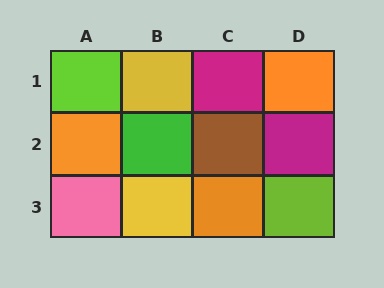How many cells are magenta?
2 cells are magenta.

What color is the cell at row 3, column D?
Lime.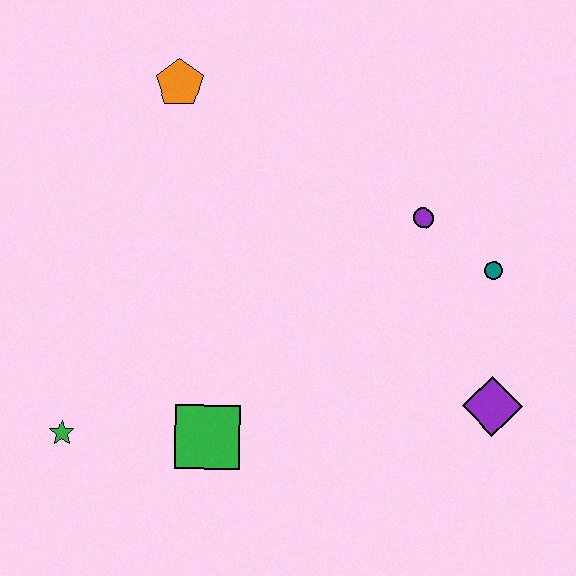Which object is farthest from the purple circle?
The green star is farthest from the purple circle.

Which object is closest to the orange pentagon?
The purple circle is closest to the orange pentagon.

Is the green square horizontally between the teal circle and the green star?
Yes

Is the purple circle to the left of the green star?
No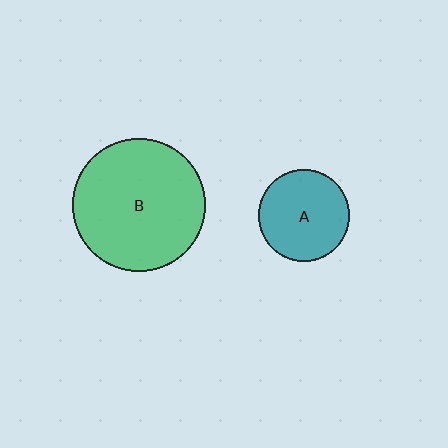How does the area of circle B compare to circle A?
Approximately 2.1 times.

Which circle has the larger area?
Circle B (green).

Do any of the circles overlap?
No, none of the circles overlap.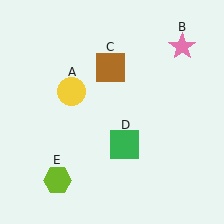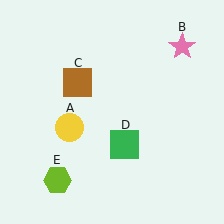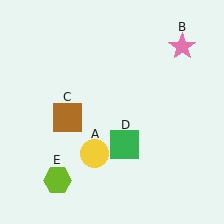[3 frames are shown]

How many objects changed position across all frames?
2 objects changed position: yellow circle (object A), brown square (object C).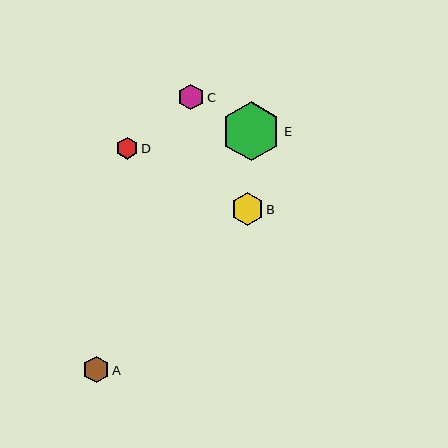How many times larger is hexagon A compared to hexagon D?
Hexagon A is approximately 1.2 times the size of hexagon D.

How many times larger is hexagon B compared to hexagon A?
Hexagon B is approximately 1.2 times the size of hexagon A.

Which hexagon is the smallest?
Hexagon D is the smallest with a size of approximately 22 pixels.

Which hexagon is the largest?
Hexagon E is the largest with a size of approximately 59 pixels.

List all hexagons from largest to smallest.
From largest to smallest: E, B, A, C, D.